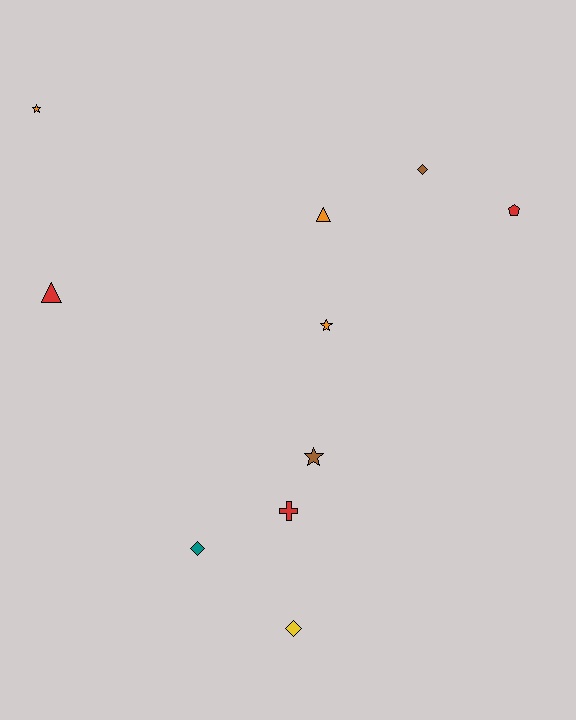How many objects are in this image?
There are 10 objects.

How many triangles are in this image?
There are 2 triangles.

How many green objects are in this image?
There are no green objects.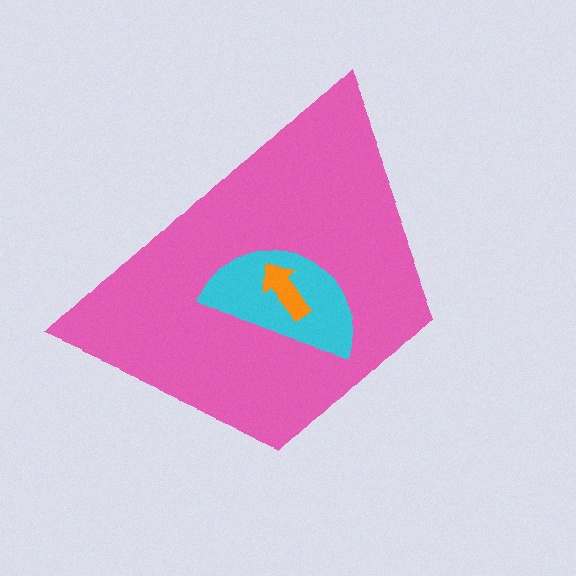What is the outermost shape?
The pink trapezoid.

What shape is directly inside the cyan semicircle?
The orange arrow.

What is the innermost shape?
The orange arrow.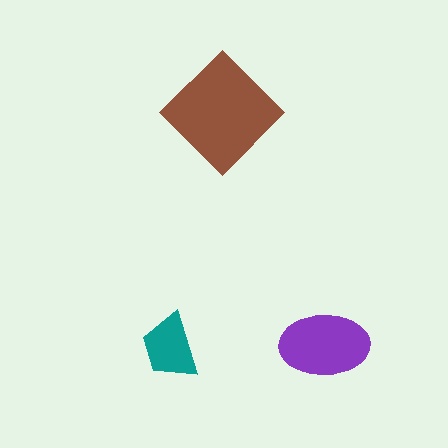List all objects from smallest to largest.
The teal trapezoid, the purple ellipse, the brown diamond.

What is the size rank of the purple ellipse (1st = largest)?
2nd.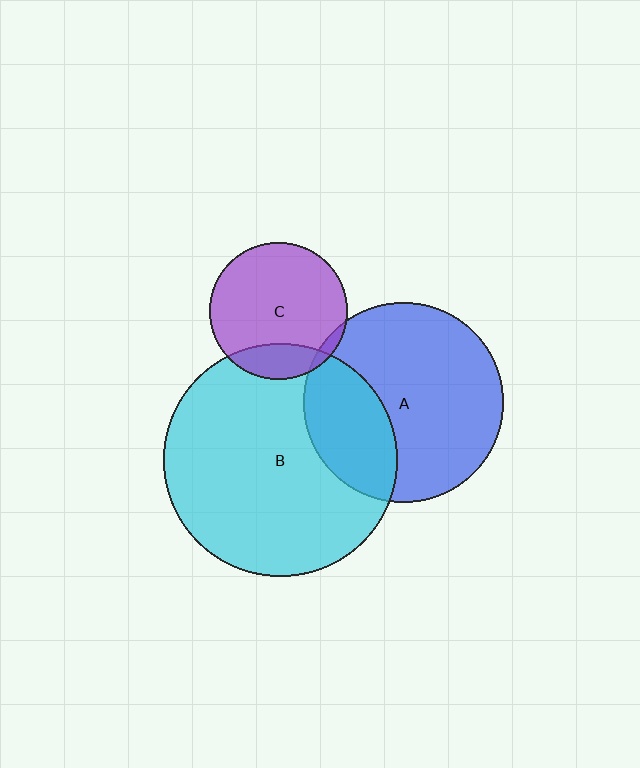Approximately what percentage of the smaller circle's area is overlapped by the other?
Approximately 5%.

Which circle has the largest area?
Circle B (cyan).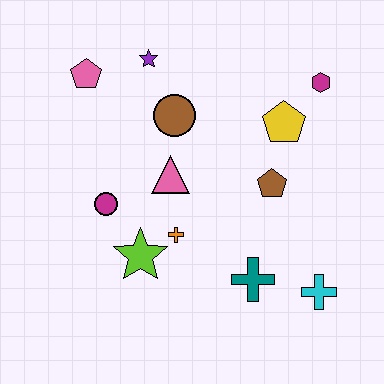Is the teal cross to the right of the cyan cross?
No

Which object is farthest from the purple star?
The cyan cross is farthest from the purple star.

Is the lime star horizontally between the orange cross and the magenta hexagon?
No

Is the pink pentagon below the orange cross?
No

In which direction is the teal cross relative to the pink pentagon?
The teal cross is below the pink pentagon.